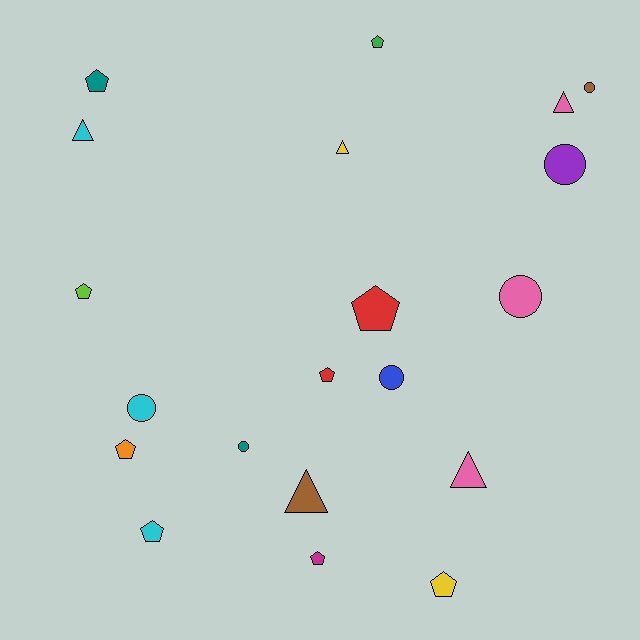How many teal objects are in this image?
There are 2 teal objects.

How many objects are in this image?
There are 20 objects.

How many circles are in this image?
There are 6 circles.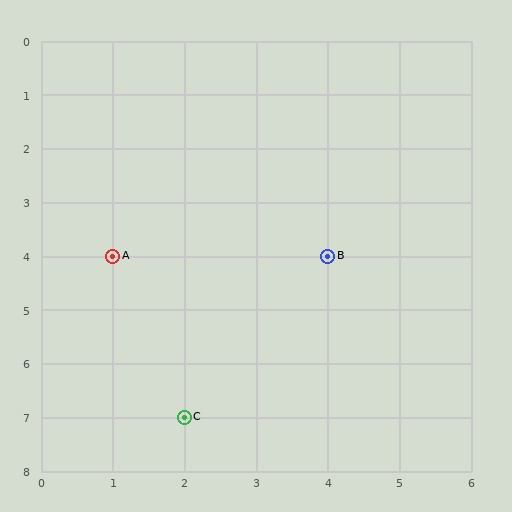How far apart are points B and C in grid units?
Points B and C are 2 columns and 3 rows apart (about 3.6 grid units diagonally).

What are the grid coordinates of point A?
Point A is at grid coordinates (1, 4).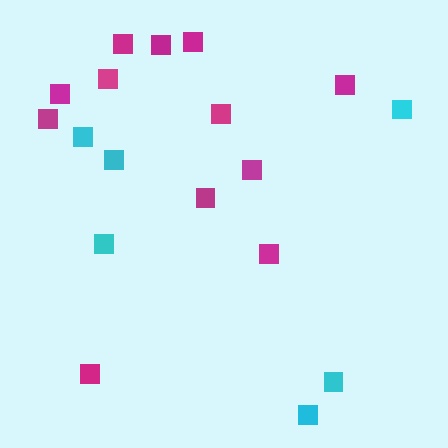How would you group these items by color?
There are 2 groups: one group of magenta squares (12) and one group of cyan squares (6).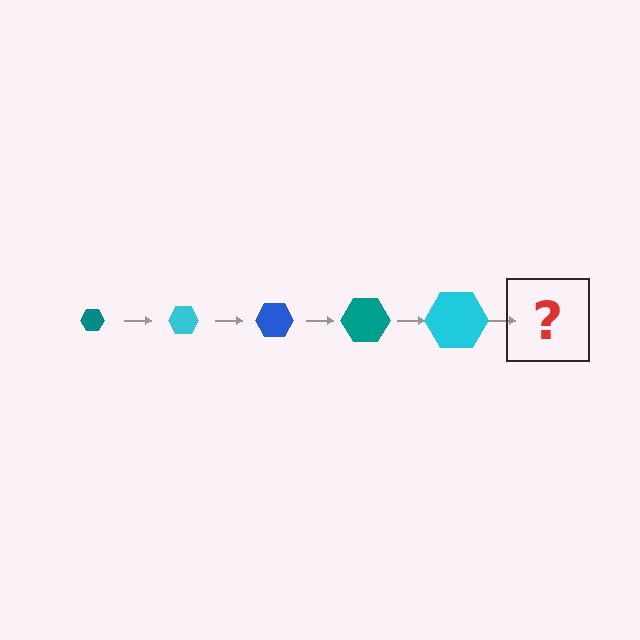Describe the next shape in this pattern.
It should be a blue hexagon, larger than the previous one.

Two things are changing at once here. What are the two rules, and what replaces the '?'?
The two rules are that the hexagon grows larger each step and the color cycles through teal, cyan, and blue. The '?' should be a blue hexagon, larger than the previous one.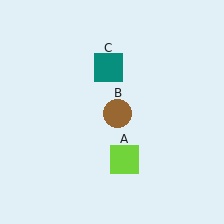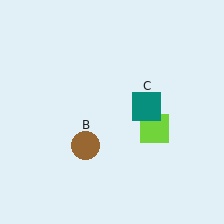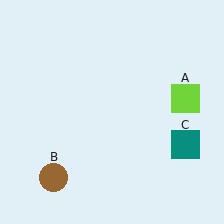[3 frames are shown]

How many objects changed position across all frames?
3 objects changed position: lime square (object A), brown circle (object B), teal square (object C).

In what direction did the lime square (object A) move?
The lime square (object A) moved up and to the right.